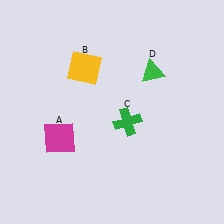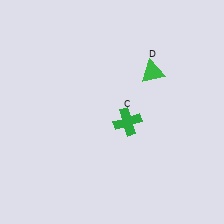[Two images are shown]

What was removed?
The magenta square (A), the yellow square (B) were removed in Image 2.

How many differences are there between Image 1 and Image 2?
There are 2 differences between the two images.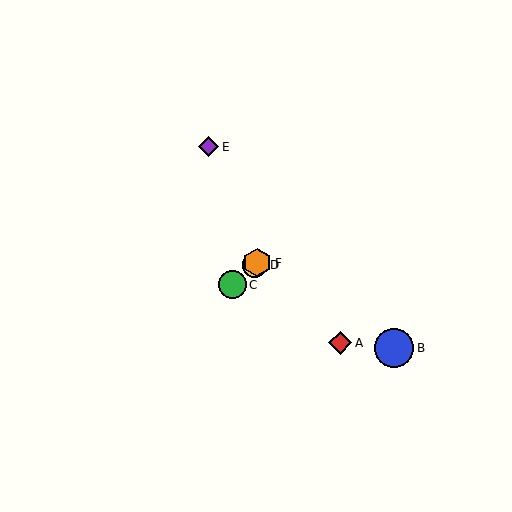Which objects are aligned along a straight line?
Objects C, D, F are aligned along a straight line.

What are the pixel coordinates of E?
Object E is at (209, 147).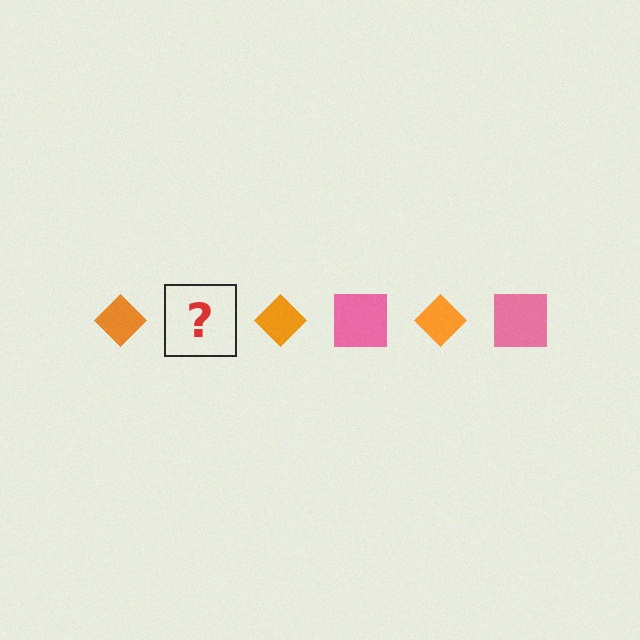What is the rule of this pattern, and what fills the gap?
The rule is that the pattern alternates between orange diamond and pink square. The gap should be filled with a pink square.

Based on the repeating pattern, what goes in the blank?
The blank should be a pink square.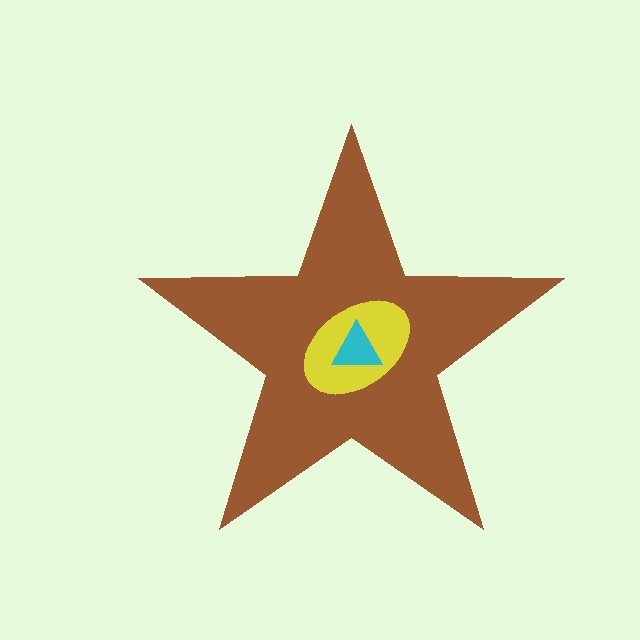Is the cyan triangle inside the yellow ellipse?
Yes.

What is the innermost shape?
The cyan triangle.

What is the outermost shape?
The brown star.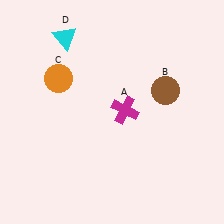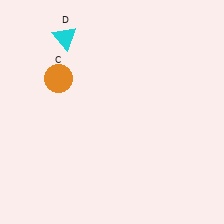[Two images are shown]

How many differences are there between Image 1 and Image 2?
There are 2 differences between the two images.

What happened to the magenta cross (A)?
The magenta cross (A) was removed in Image 2. It was in the top-right area of Image 1.